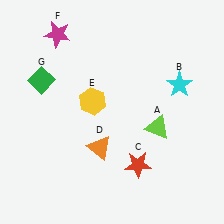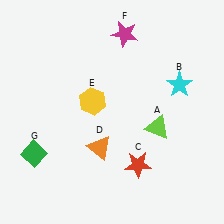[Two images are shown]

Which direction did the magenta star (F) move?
The magenta star (F) moved right.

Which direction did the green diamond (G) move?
The green diamond (G) moved down.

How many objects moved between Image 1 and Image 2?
2 objects moved between the two images.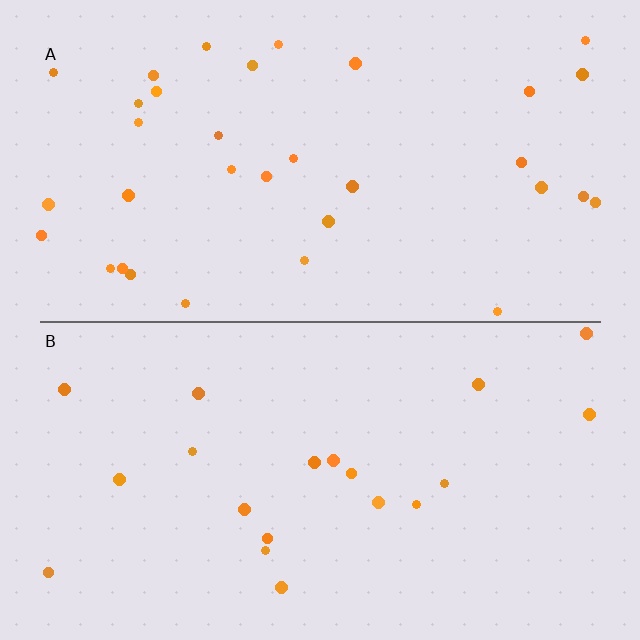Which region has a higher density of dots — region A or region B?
A (the top).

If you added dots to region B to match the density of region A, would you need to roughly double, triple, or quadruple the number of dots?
Approximately double.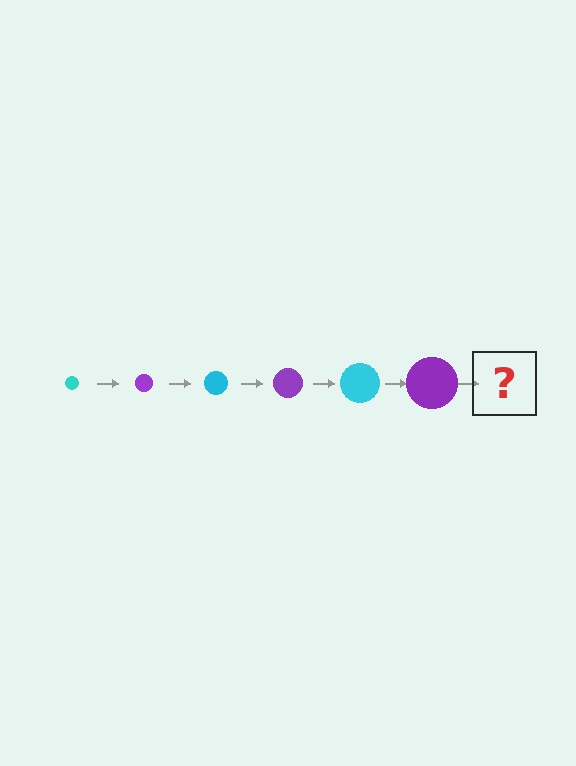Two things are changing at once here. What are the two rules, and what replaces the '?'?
The two rules are that the circle grows larger each step and the color cycles through cyan and purple. The '?' should be a cyan circle, larger than the previous one.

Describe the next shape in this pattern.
It should be a cyan circle, larger than the previous one.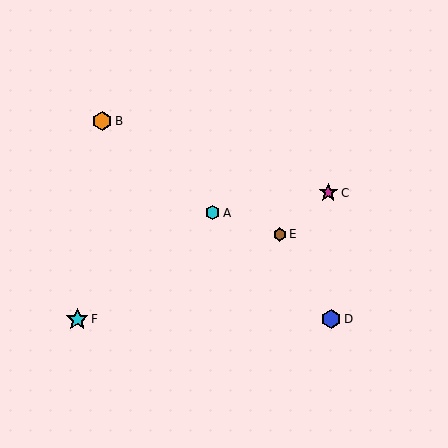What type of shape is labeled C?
Shape C is a magenta star.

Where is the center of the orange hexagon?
The center of the orange hexagon is at (102, 121).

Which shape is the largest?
The cyan star (labeled F) is the largest.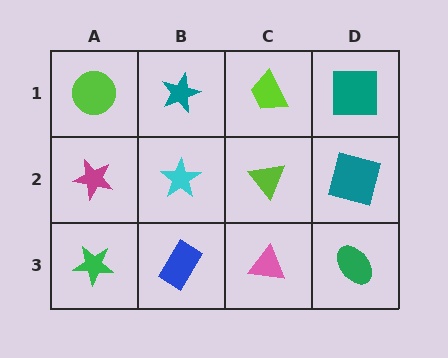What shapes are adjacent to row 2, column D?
A teal square (row 1, column D), a green ellipse (row 3, column D), a lime triangle (row 2, column C).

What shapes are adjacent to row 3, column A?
A magenta star (row 2, column A), a blue rectangle (row 3, column B).